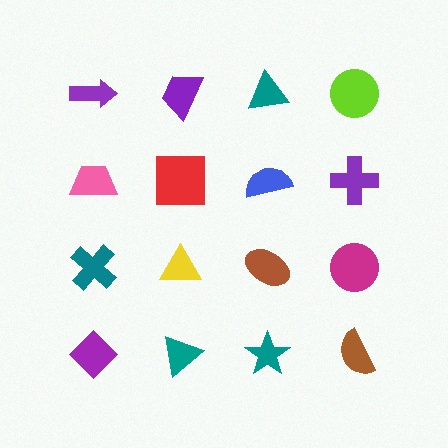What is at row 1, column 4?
A lime circle.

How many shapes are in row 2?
4 shapes.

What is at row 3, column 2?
A yellow triangle.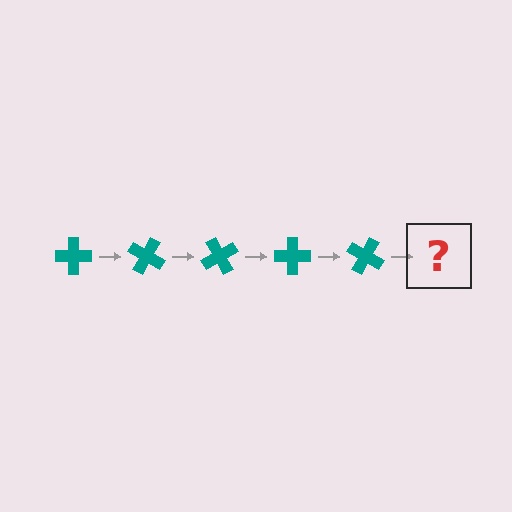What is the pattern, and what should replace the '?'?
The pattern is that the cross rotates 30 degrees each step. The '?' should be a teal cross rotated 150 degrees.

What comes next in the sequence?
The next element should be a teal cross rotated 150 degrees.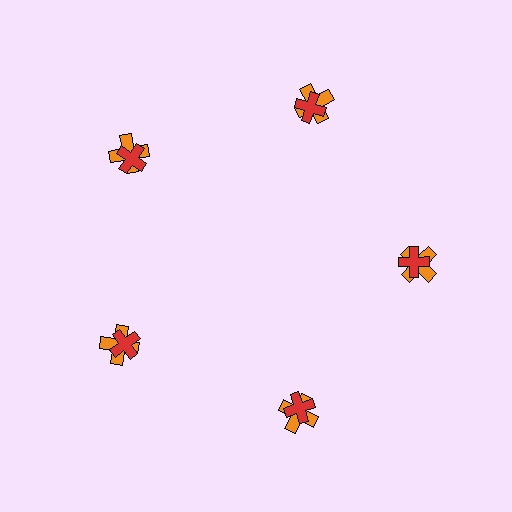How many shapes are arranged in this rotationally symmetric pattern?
There are 10 shapes, arranged in 5 groups of 2.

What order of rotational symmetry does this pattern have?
This pattern has 5-fold rotational symmetry.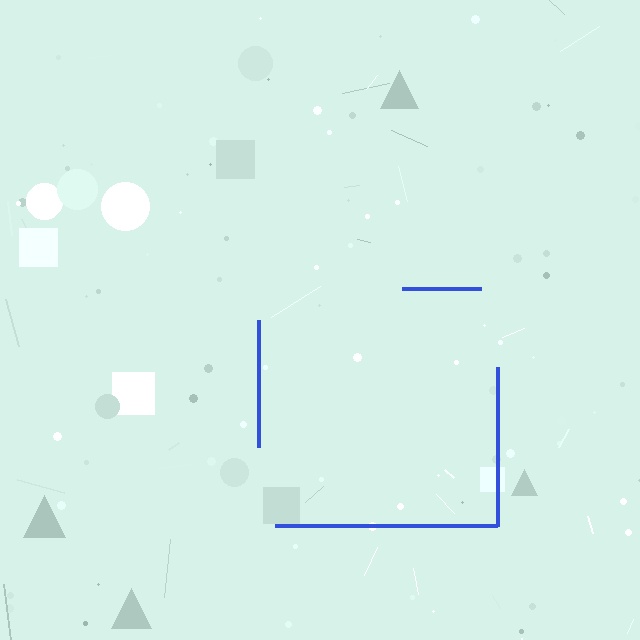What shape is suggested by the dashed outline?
The dashed outline suggests a square.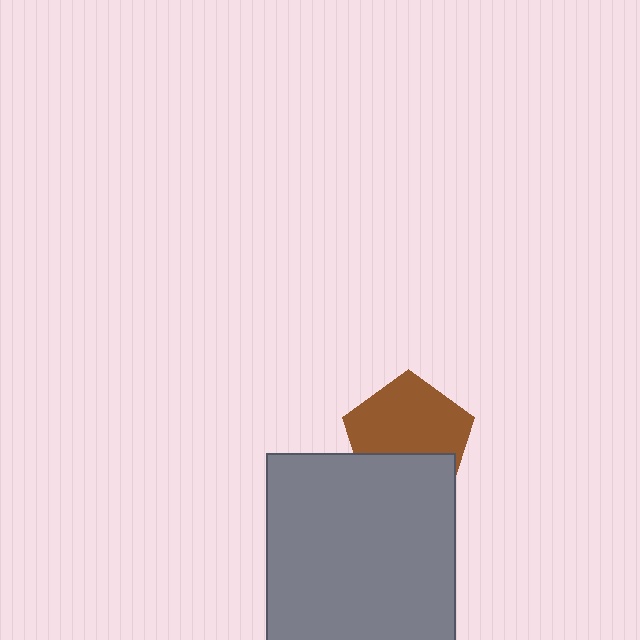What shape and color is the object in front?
The object in front is a gray square.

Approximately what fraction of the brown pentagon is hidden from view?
Roughly 34% of the brown pentagon is hidden behind the gray square.